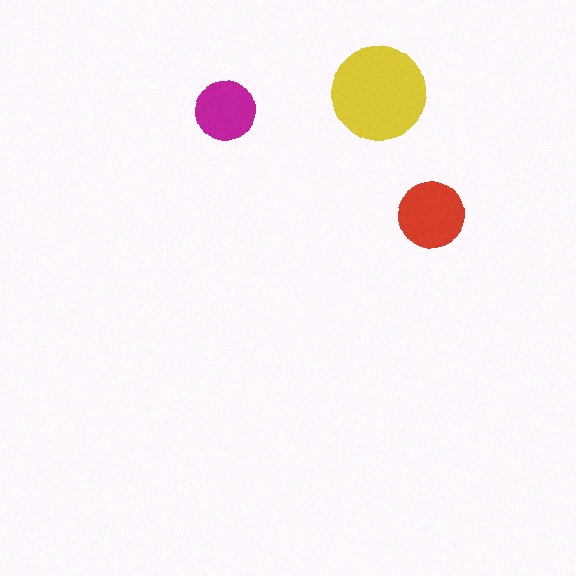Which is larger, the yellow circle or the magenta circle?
The yellow one.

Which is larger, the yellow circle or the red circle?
The yellow one.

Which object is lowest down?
The red circle is bottommost.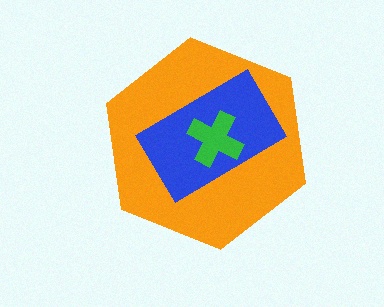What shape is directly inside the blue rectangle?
The green cross.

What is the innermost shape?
The green cross.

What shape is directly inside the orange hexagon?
The blue rectangle.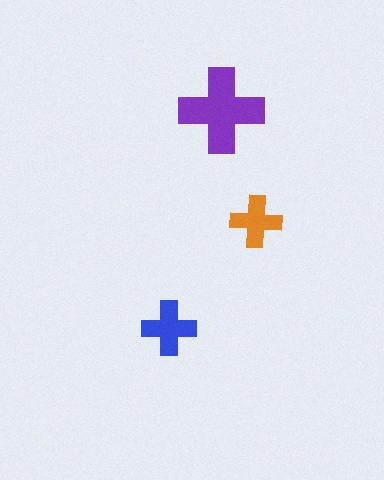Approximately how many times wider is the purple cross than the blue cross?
About 1.5 times wider.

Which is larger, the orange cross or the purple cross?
The purple one.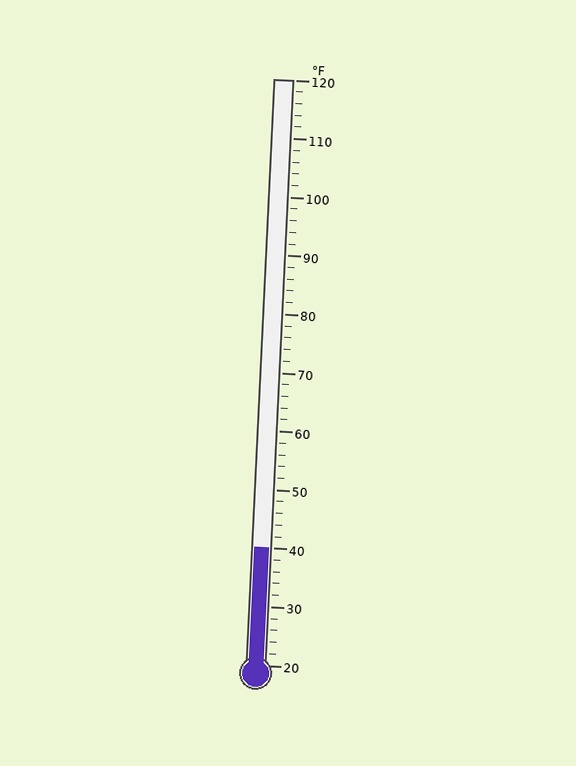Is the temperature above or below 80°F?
The temperature is below 80°F.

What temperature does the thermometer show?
The thermometer shows approximately 40°F.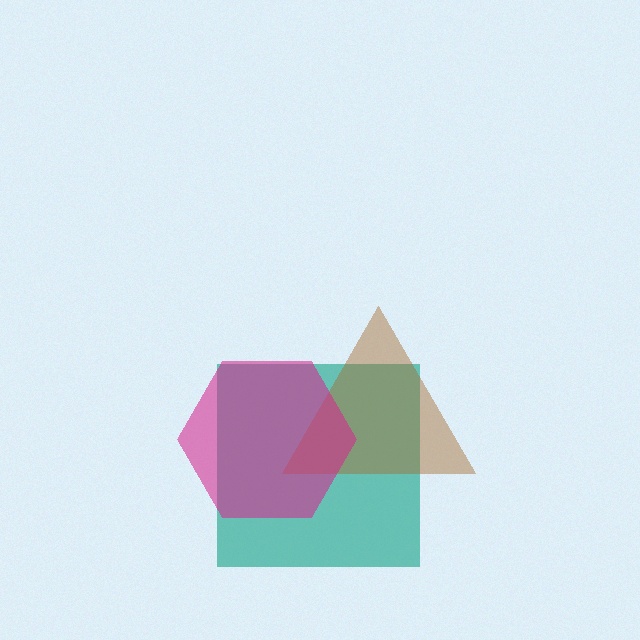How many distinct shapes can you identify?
There are 3 distinct shapes: a teal square, a brown triangle, a magenta hexagon.